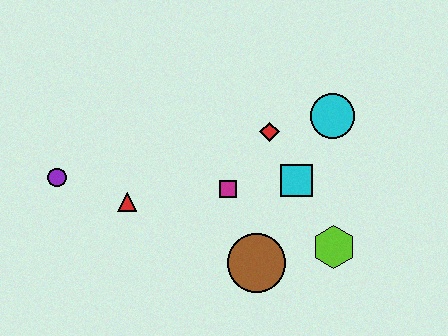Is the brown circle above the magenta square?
No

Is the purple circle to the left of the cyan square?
Yes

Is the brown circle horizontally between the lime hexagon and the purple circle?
Yes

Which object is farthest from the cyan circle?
The purple circle is farthest from the cyan circle.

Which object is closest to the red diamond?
The cyan square is closest to the red diamond.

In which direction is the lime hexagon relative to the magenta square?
The lime hexagon is to the right of the magenta square.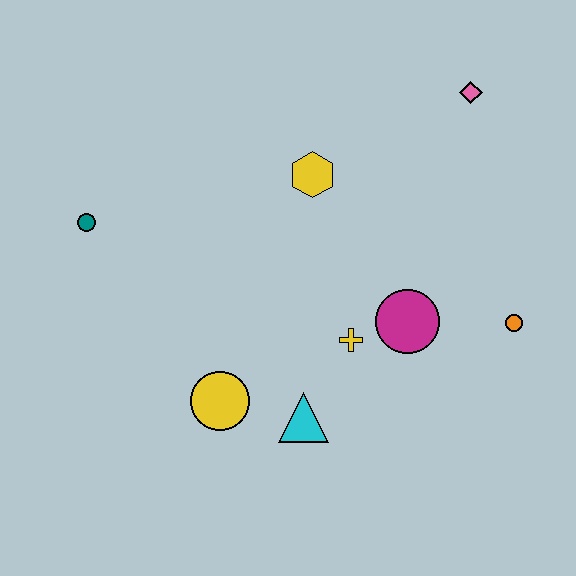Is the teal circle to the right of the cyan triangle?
No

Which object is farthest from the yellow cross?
The teal circle is farthest from the yellow cross.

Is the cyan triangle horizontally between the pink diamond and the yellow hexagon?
No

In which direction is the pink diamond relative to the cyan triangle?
The pink diamond is above the cyan triangle.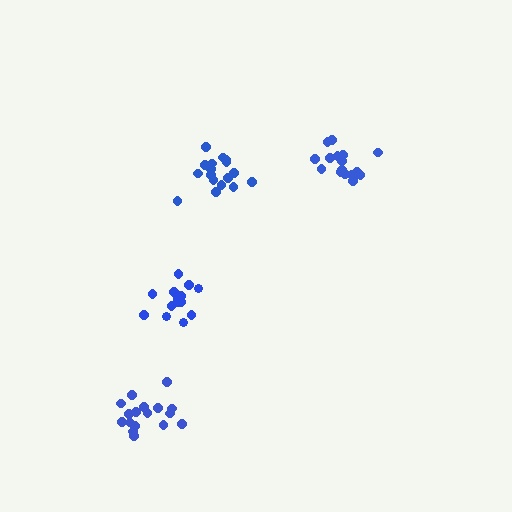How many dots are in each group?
Group 1: 15 dots, Group 2: 17 dots, Group 3: 17 dots, Group 4: 17 dots (66 total).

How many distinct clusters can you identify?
There are 4 distinct clusters.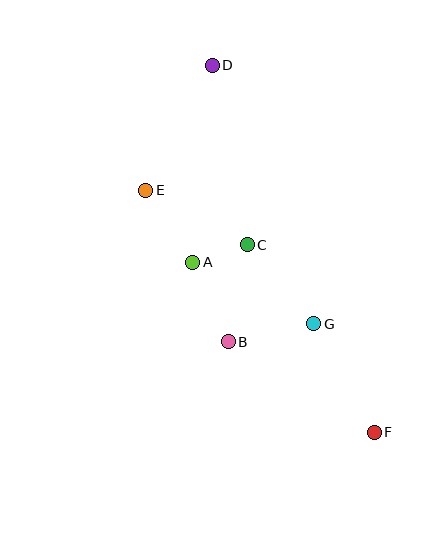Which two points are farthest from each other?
Points D and F are farthest from each other.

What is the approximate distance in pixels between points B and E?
The distance between B and E is approximately 173 pixels.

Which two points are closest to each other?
Points A and C are closest to each other.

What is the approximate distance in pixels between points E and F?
The distance between E and F is approximately 333 pixels.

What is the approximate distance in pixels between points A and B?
The distance between A and B is approximately 87 pixels.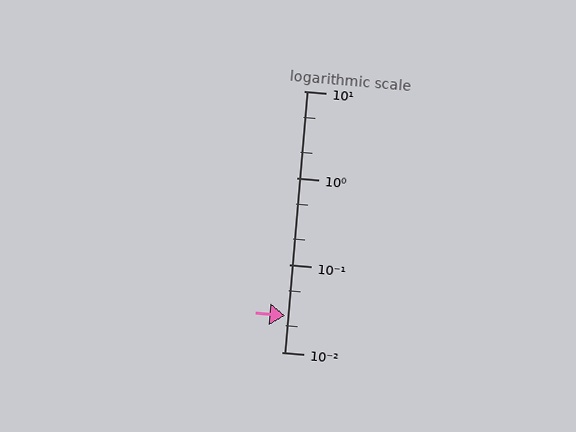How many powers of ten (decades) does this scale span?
The scale spans 3 decades, from 0.01 to 10.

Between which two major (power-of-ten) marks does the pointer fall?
The pointer is between 0.01 and 0.1.